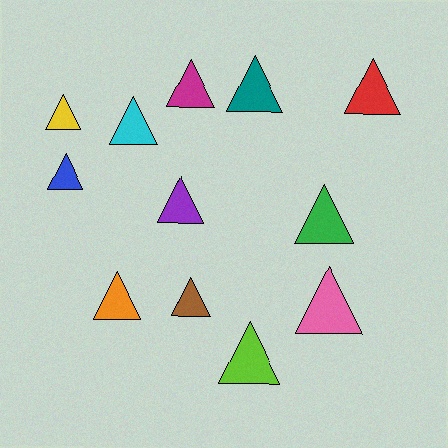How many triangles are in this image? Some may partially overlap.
There are 12 triangles.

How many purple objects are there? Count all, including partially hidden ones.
There is 1 purple object.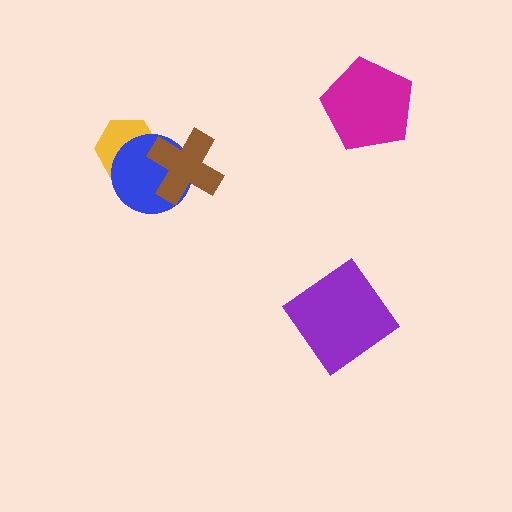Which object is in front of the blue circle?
The brown cross is in front of the blue circle.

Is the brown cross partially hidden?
No, no other shape covers it.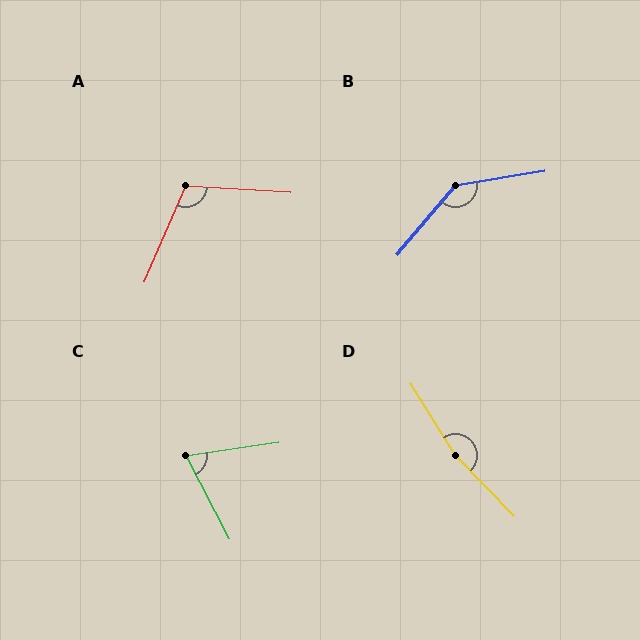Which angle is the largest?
D, at approximately 168 degrees.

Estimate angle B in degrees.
Approximately 139 degrees.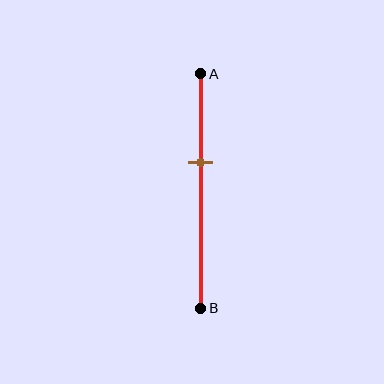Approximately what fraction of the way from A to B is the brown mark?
The brown mark is approximately 40% of the way from A to B.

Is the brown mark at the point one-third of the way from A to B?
No, the mark is at about 40% from A, not at the 33% one-third point.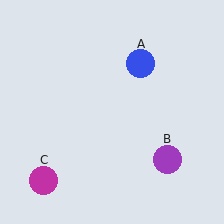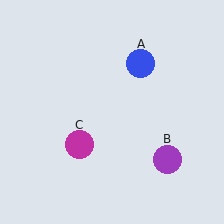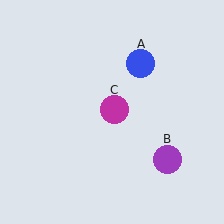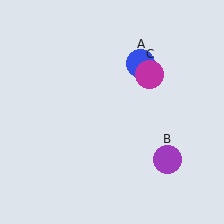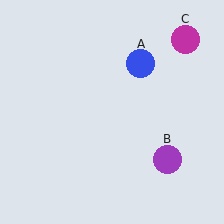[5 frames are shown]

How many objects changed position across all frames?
1 object changed position: magenta circle (object C).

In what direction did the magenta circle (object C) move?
The magenta circle (object C) moved up and to the right.